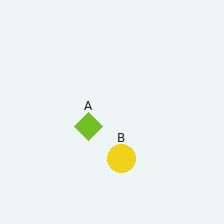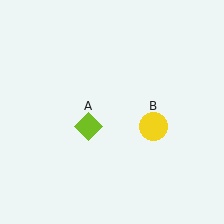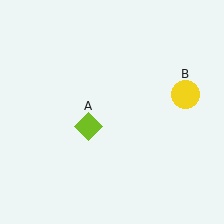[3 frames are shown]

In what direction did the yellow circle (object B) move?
The yellow circle (object B) moved up and to the right.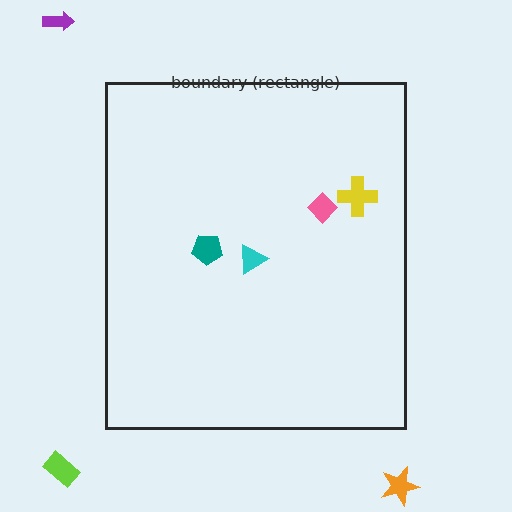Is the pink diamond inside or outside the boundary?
Inside.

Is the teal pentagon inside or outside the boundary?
Inside.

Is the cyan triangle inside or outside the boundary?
Inside.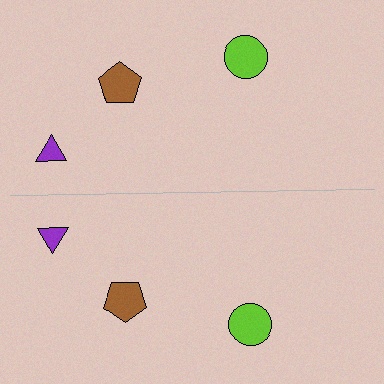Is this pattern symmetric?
Yes, this pattern has bilateral (reflection) symmetry.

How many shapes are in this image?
There are 6 shapes in this image.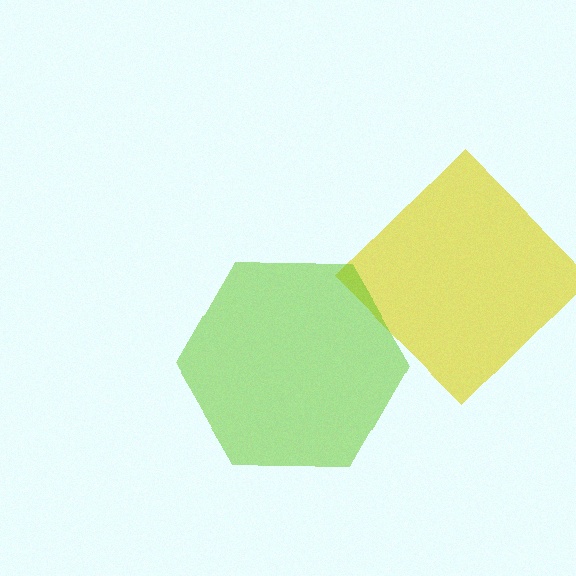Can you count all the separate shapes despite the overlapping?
Yes, there are 2 separate shapes.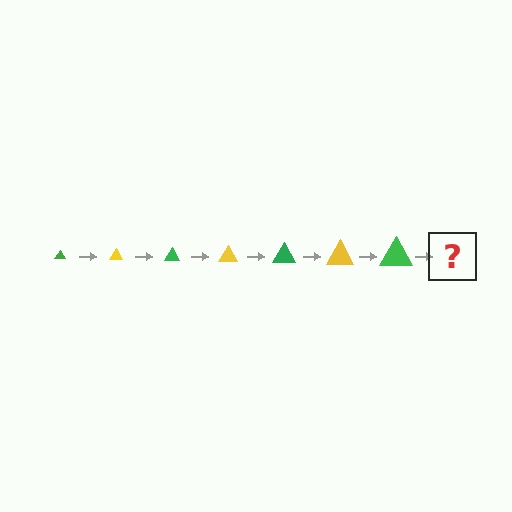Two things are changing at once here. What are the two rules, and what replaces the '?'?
The two rules are that the triangle grows larger each step and the color cycles through green and yellow. The '?' should be a yellow triangle, larger than the previous one.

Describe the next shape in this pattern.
It should be a yellow triangle, larger than the previous one.